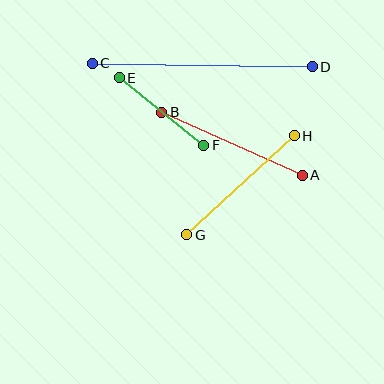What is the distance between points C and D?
The distance is approximately 220 pixels.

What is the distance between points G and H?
The distance is approximately 146 pixels.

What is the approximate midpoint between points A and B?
The midpoint is at approximately (232, 144) pixels.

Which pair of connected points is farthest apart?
Points C and D are farthest apart.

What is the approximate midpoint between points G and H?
The midpoint is at approximately (241, 185) pixels.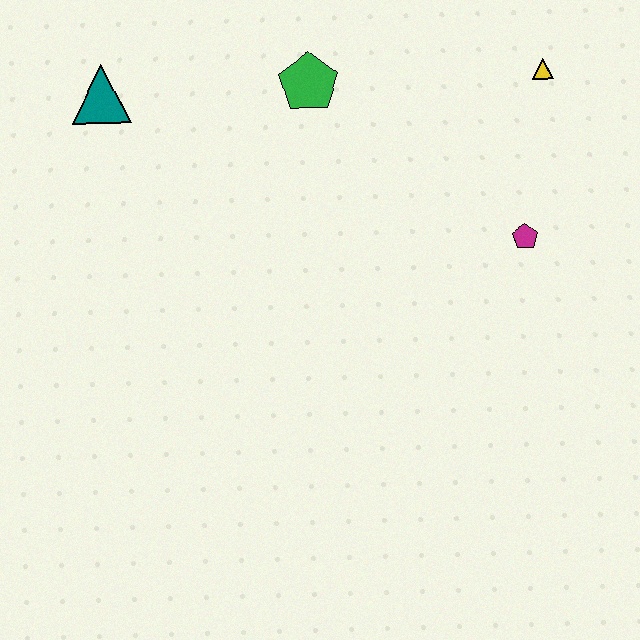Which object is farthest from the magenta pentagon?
The teal triangle is farthest from the magenta pentagon.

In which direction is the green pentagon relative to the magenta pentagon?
The green pentagon is to the left of the magenta pentagon.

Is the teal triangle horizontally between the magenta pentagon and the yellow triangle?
No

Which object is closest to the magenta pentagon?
The yellow triangle is closest to the magenta pentagon.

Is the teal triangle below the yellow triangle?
Yes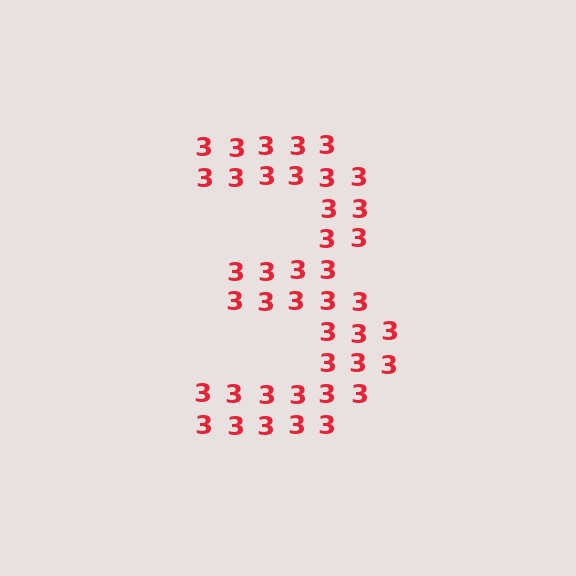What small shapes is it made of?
It is made of small digit 3's.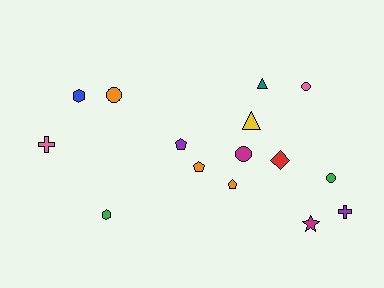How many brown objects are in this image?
There are no brown objects.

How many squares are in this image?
There are no squares.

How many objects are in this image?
There are 15 objects.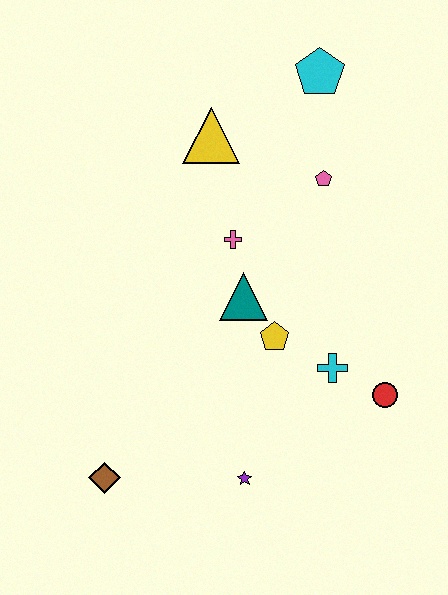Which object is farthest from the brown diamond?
The cyan pentagon is farthest from the brown diamond.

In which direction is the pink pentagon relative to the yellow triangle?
The pink pentagon is to the right of the yellow triangle.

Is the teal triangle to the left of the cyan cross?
Yes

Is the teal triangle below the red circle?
No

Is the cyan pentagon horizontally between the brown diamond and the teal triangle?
No